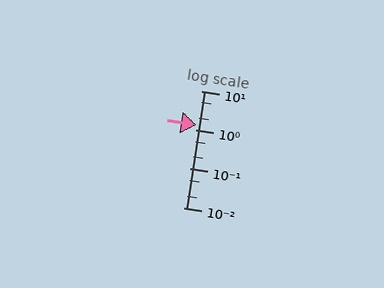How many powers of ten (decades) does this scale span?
The scale spans 3 decades, from 0.01 to 10.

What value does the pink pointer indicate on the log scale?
The pointer indicates approximately 1.3.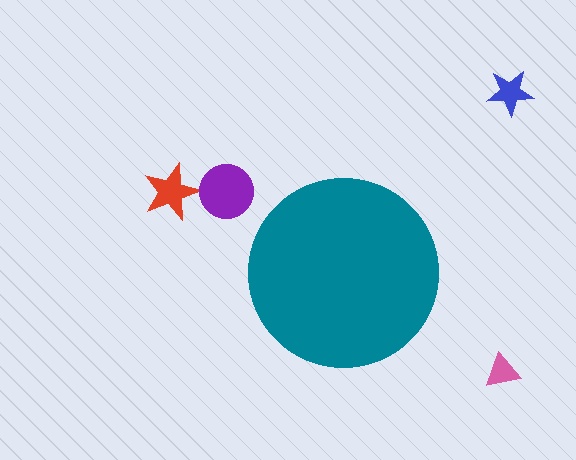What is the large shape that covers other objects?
A teal circle.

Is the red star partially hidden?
No, the red star is fully visible.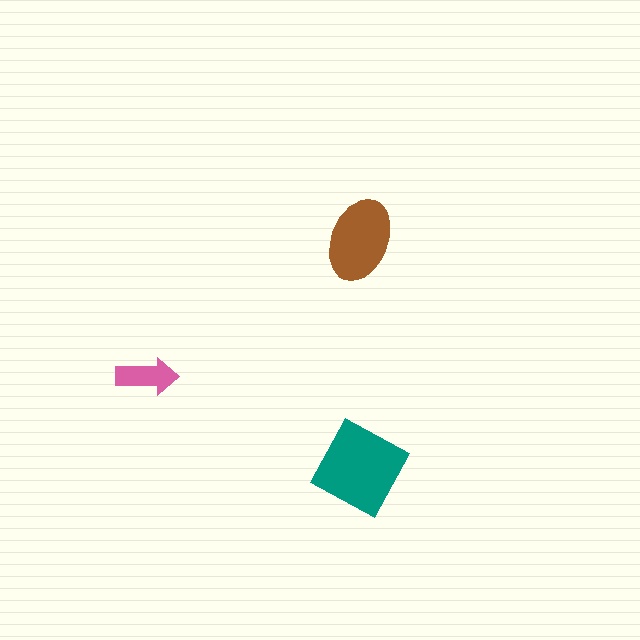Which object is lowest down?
The teal square is bottommost.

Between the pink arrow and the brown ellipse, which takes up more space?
The brown ellipse.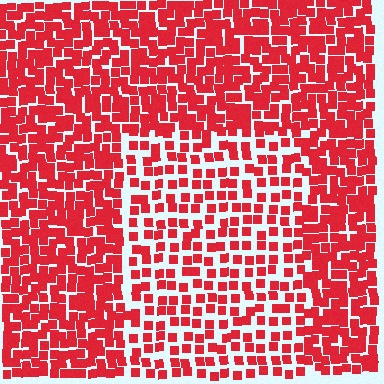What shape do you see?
I see a rectangle.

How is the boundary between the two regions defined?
The boundary is defined by a change in element density (approximately 1.8x ratio). All elements are the same color, size, and shape.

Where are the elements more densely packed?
The elements are more densely packed outside the rectangle boundary.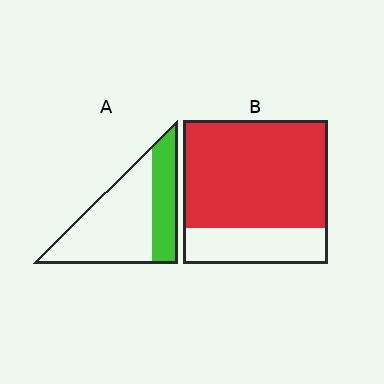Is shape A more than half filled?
No.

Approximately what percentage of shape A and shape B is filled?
A is approximately 35% and B is approximately 75%.